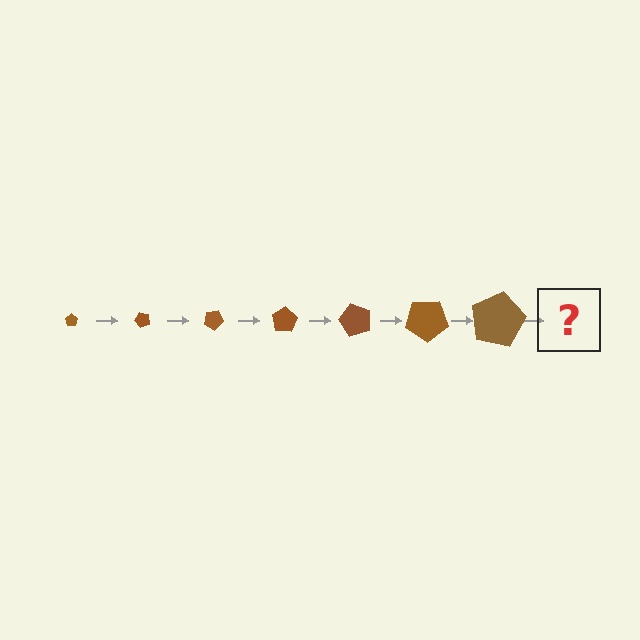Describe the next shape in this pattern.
It should be a pentagon, larger than the previous one and rotated 350 degrees from the start.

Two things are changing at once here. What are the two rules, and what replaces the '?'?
The two rules are that the pentagon grows larger each step and it rotates 50 degrees each step. The '?' should be a pentagon, larger than the previous one and rotated 350 degrees from the start.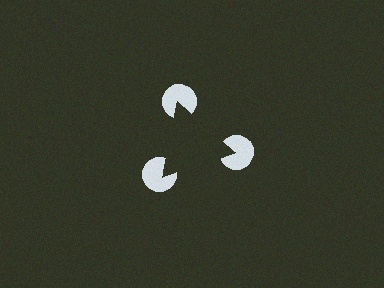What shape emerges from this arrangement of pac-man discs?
An illusory triangle — its edges are inferred from the aligned wedge cuts in the pac-man discs, not physically drawn.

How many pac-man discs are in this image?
There are 3 — one at each vertex of the illusory triangle.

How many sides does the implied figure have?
3 sides.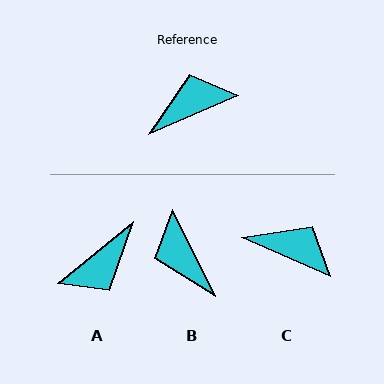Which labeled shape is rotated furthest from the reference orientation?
A, about 165 degrees away.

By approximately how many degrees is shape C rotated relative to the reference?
Approximately 47 degrees clockwise.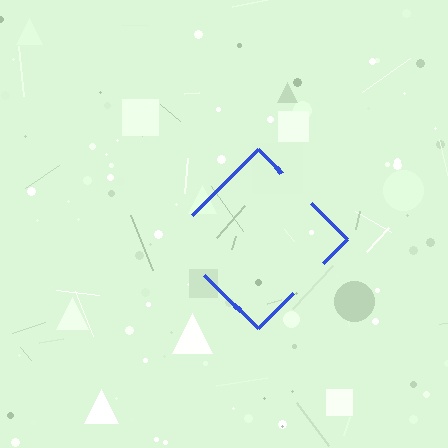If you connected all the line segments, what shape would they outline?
They would outline a diamond.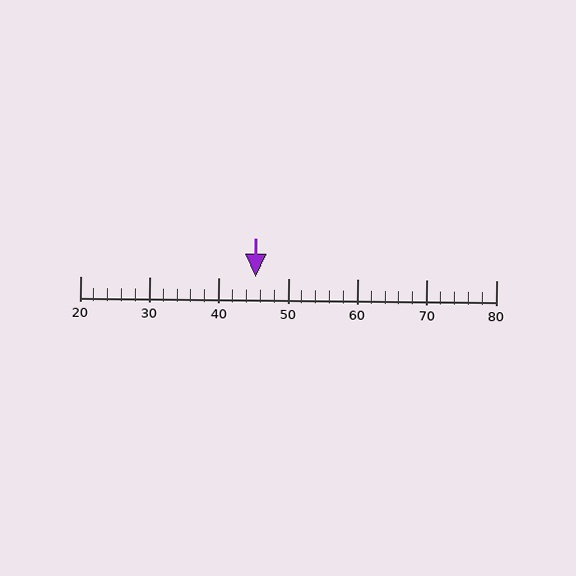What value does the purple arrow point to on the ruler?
The purple arrow points to approximately 45.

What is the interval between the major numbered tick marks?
The major tick marks are spaced 10 units apart.